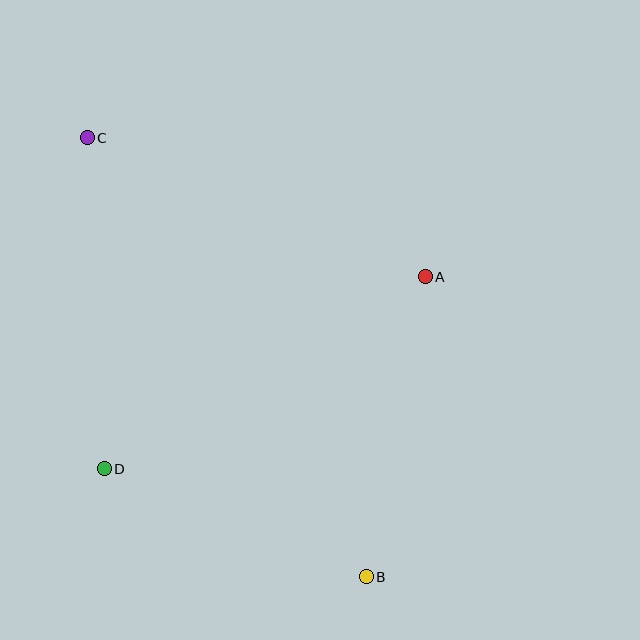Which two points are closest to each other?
Points B and D are closest to each other.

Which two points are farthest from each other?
Points B and C are farthest from each other.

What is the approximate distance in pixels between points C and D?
The distance between C and D is approximately 331 pixels.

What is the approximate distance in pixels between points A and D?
The distance between A and D is approximately 374 pixels.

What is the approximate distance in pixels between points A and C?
The distance between A and C is approximately 366 pixels.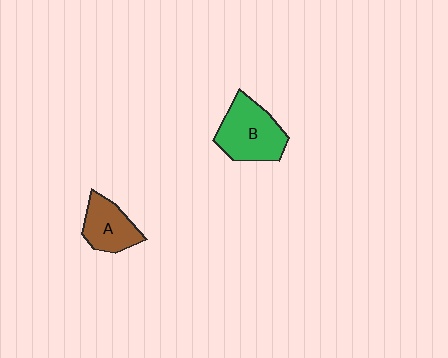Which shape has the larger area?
Shape B (green).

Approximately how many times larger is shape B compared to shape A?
Approximately 1.4 times.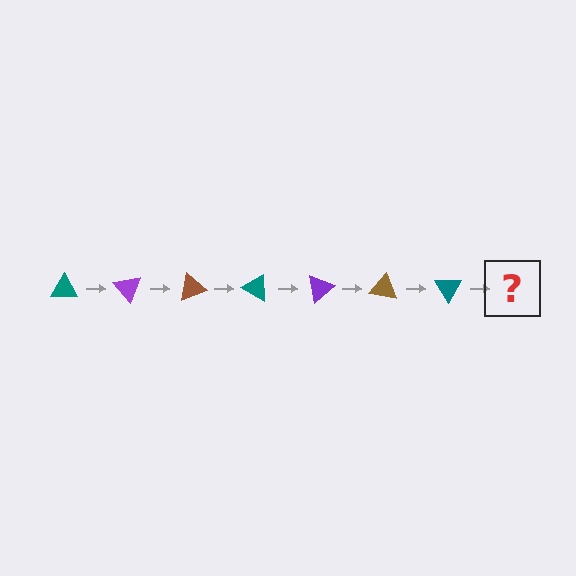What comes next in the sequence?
The next element should be a purple triangle, rotated 350 degrees from the start.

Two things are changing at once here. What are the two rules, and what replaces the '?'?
The two rules are that it rotates 50 degrees each step and the color cycles through teal, purple, and brown. The '?' should be a purple triangle, rotated 350 degrees from the start.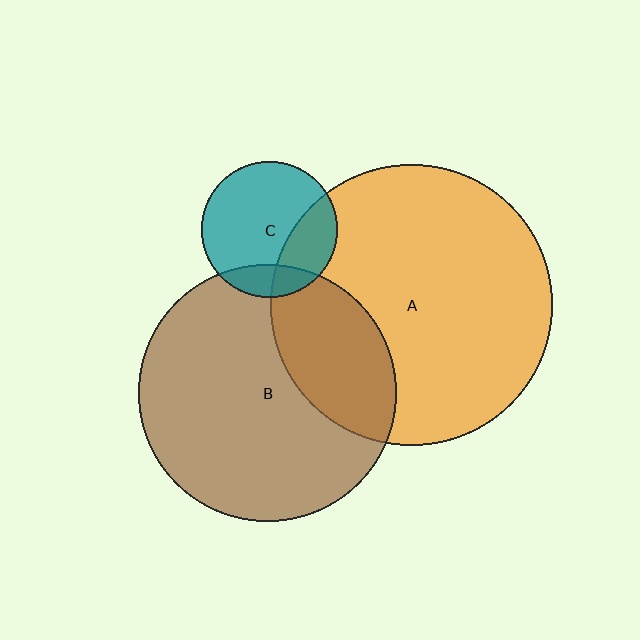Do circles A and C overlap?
Yes.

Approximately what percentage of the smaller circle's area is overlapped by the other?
Approximately 30%.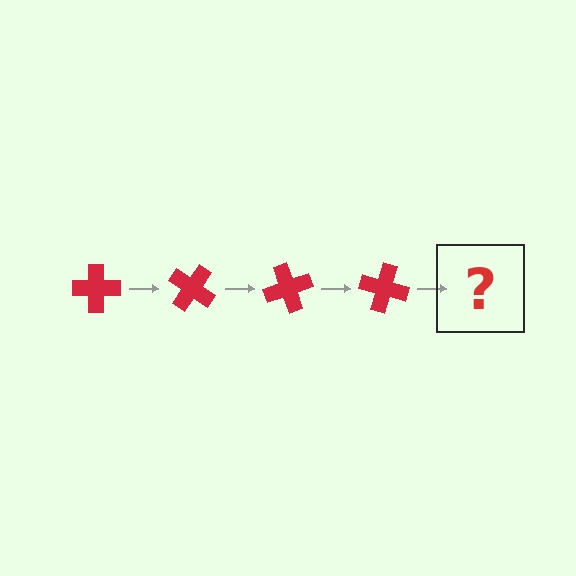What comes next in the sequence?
The next element should be a red cross rotated 140 degrees.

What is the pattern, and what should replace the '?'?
The pattern is that the cross rotates 35 degrees each step. The '?' should be a red cross rotated 140 degrees.